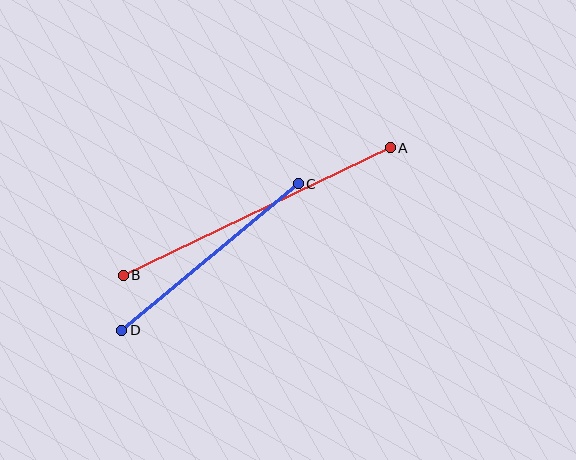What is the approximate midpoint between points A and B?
The midpoint is at approximately (257, 212) pixels.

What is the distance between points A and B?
The distance is approximately 296 pixels.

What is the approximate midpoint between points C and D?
The midpoint is at approximately (210, 257) pixels.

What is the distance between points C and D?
The distance is approximately 230 pixels.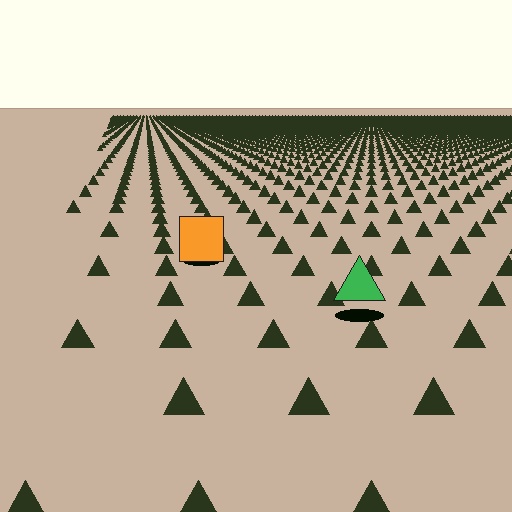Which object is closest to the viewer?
The green triangle is closest. The texture marks near it are larger and more spread out.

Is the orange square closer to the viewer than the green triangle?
No. The green triangle is closer — you can tell from the texture gradient: the ground texture is coarser near it.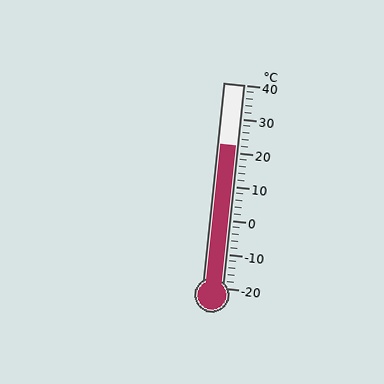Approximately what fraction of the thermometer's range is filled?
The thermometer is filled to approximately 70% of its range.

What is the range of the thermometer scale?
The thermometer scale ranges from -20°C to 40°C.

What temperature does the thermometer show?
The thermometer shows approximately 22°C.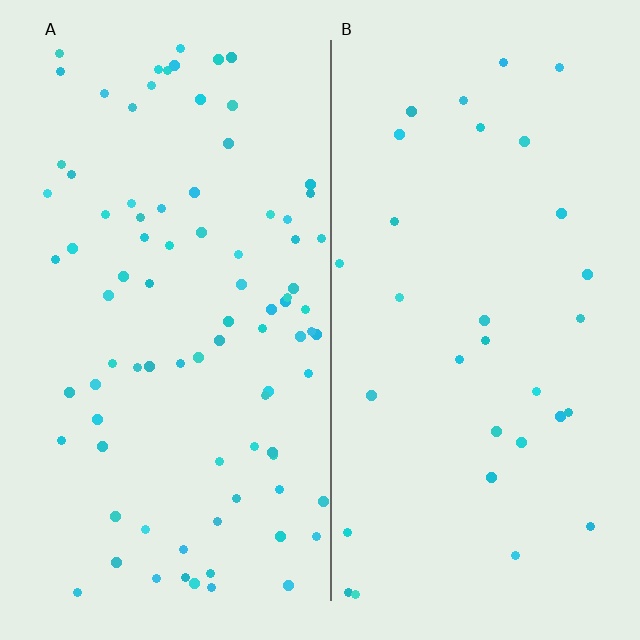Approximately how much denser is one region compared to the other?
Approximately 2.7× — region A over region B.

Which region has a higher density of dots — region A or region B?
A (the left).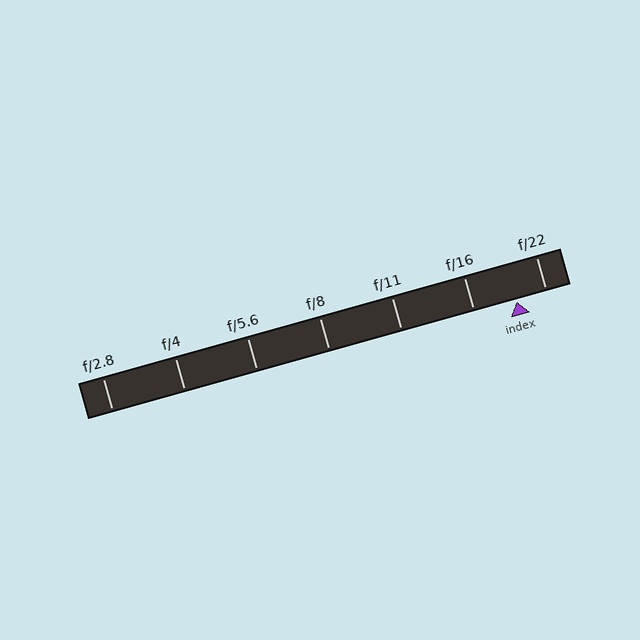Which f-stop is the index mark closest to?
The index mark is closest to f/22.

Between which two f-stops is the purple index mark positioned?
The index mark is between f/16 and f/22.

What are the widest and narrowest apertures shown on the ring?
The widest aperture shown is f/2.8 and the narrowest is f/22.